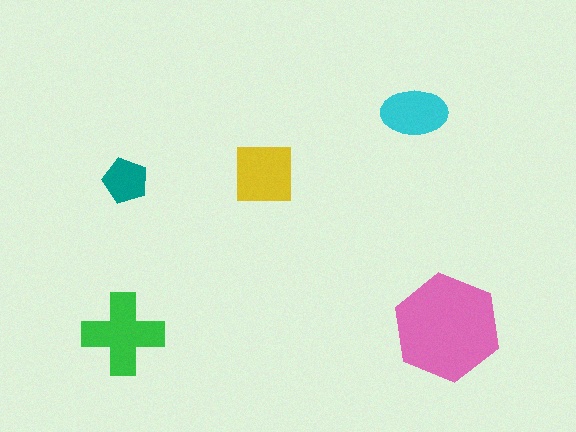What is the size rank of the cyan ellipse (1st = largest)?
4th.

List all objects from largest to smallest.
The pink hexagon, the green cross, the yellow square, the cyan ellipse, the teal pentagon.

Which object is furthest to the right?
The pink hexagon is rightmost.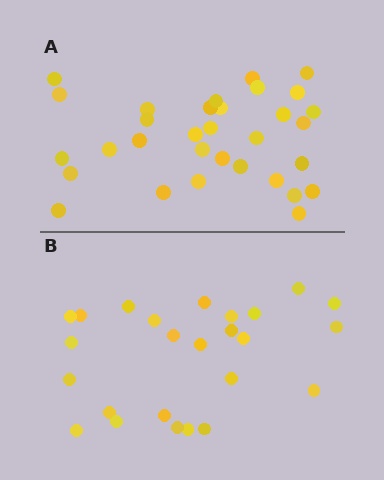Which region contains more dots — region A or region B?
Region A (the top region) has more dots.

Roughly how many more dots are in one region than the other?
Region A has roughly 8 or so more dots than region B.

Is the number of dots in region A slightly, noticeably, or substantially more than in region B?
Region A has noticeably more, but not dramatically so. The ratio is roughly 1.3 to 1.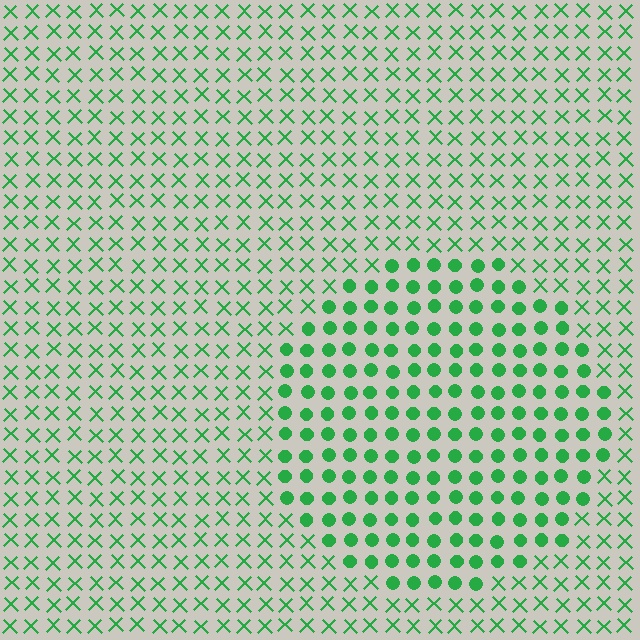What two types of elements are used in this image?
The image uses circles inside the circle region and X marks outside it.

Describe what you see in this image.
The image is filled with small green elements arranged in a uniform grid. A circle-shaped region contains circles, while the surrounding area contains X marks. The boundary is defined purely by the change in element shape.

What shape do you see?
I see a circle.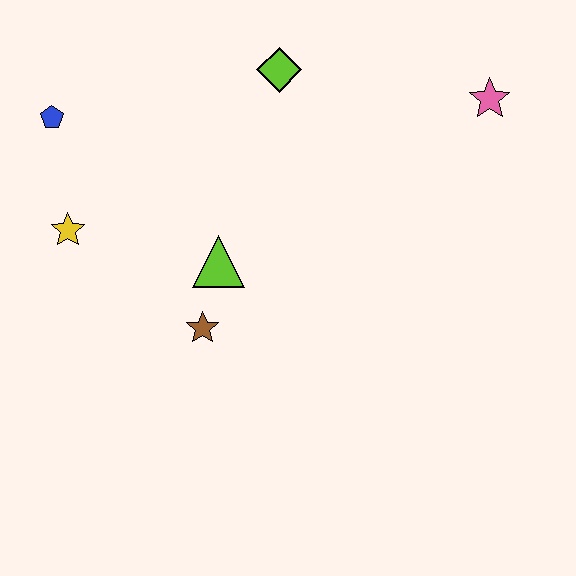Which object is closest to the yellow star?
The blue pentagon is closest to the yellow star.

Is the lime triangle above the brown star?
Yes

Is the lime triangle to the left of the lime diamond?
Yes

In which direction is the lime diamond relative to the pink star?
The lime diamond is to the left of the pink star.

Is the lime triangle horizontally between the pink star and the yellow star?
Yes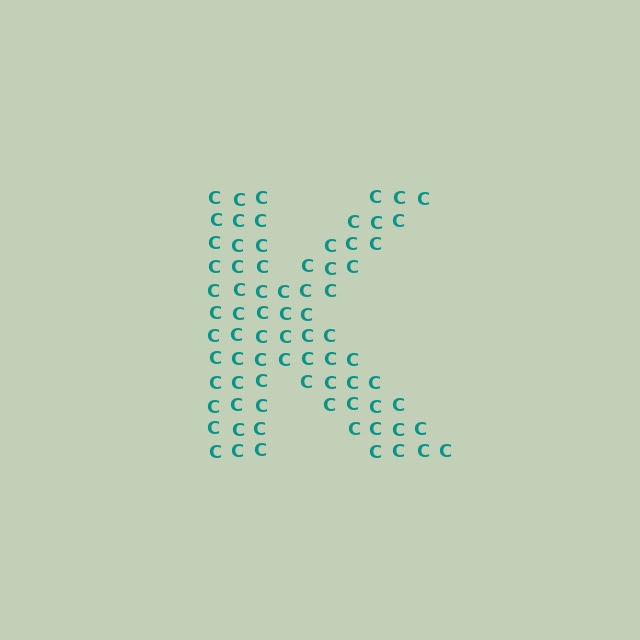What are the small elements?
The small elements are letter C's.